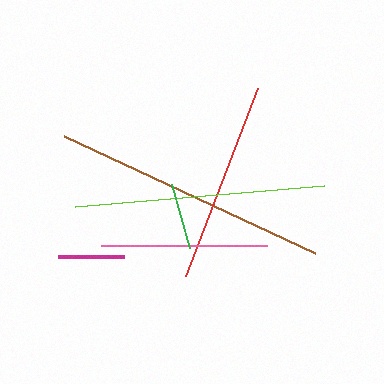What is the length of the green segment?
The green segment is approximately 67 pixels long.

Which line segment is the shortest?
The magenta line is the shortest at approximately 65 pixels.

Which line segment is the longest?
The brown line is the longest at approximately 276 pixels.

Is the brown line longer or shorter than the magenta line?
The brown line is longer than the magenta line.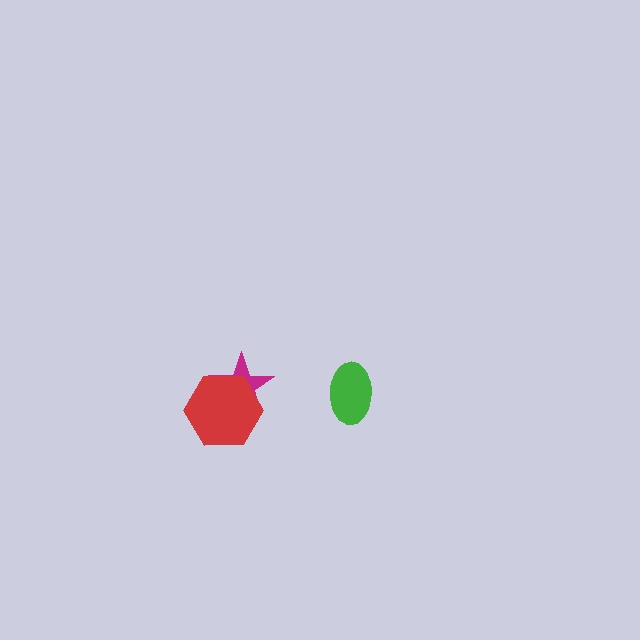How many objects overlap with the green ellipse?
0 objects overlap with the green ellipse.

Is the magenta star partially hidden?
Yes, it is partially covered by another shape.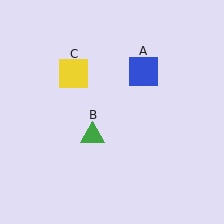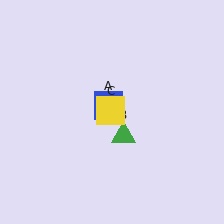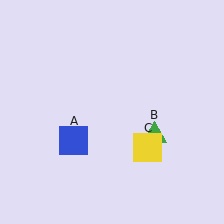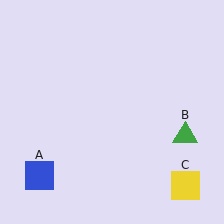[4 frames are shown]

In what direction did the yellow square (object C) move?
The yellow square (object C) moved down and to the right.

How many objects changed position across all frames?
3 objects changed position: blue square (object A), green triangle (object B), yellow square (object C).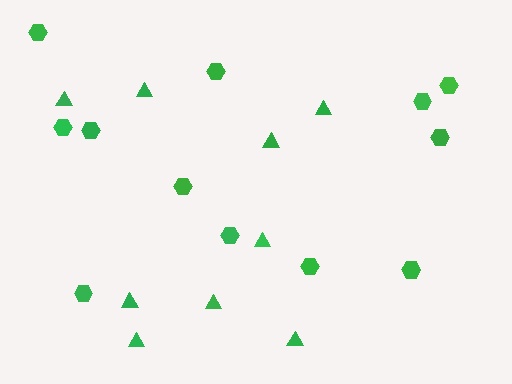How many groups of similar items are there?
There are 2 groups: one group of hexagons (12) and one group of triangles (9).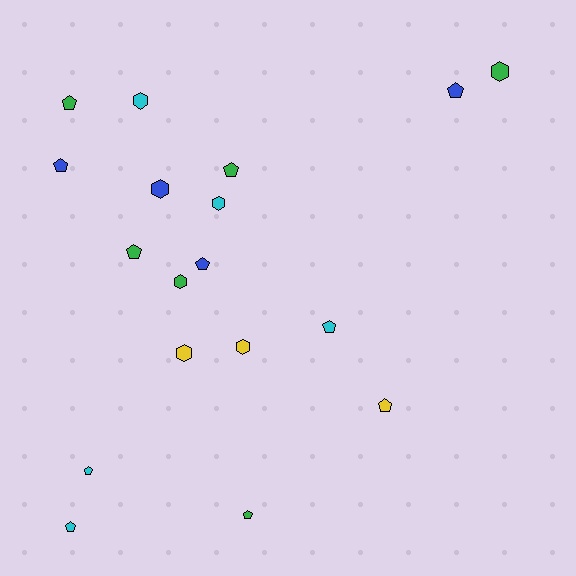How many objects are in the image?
There are 18 objects.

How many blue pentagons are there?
There are 3 blue pentagons.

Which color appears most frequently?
Green, with 6 objects.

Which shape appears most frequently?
Pentagon, with 11 objects.